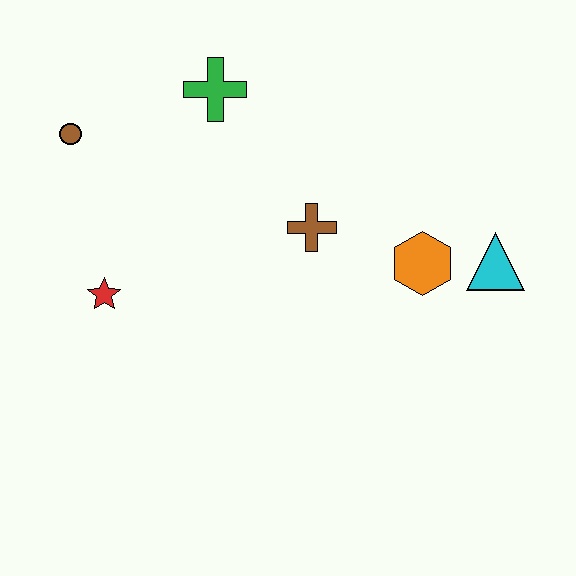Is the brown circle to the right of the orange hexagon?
No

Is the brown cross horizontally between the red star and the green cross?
No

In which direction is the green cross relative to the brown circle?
The green cross is to the right of the brown circle.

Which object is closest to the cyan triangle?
The orange hexagon is closest to the cyan triangle.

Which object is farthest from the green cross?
The cyan triangle is farthest from the green cross.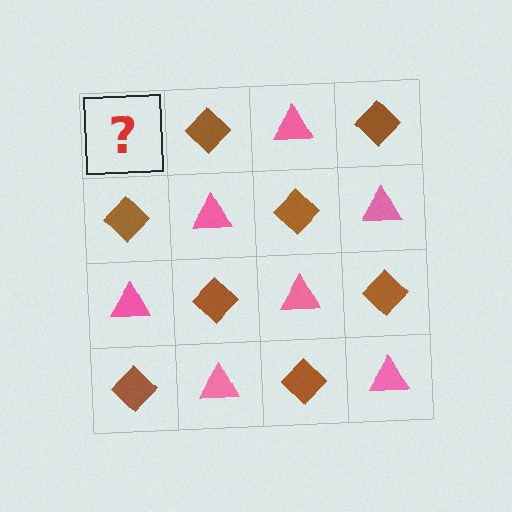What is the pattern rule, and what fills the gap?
The rule is that it alternates pink triangle and brown diamond in a checkerboard pattern. The gap should be filled with a pink triangle.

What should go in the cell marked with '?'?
The missing cell should contain a pink triangle.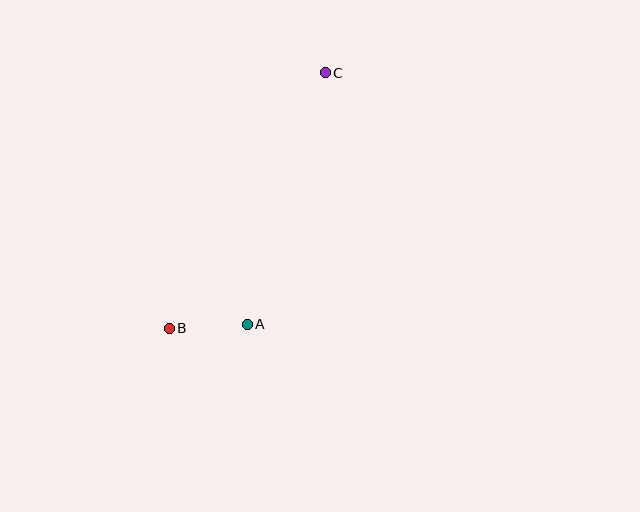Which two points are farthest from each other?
Points B and C are farthest from each other.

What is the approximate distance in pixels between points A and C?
The distance between A and C is approximately 263 pixels.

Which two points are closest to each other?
Points A and B are closest to each other.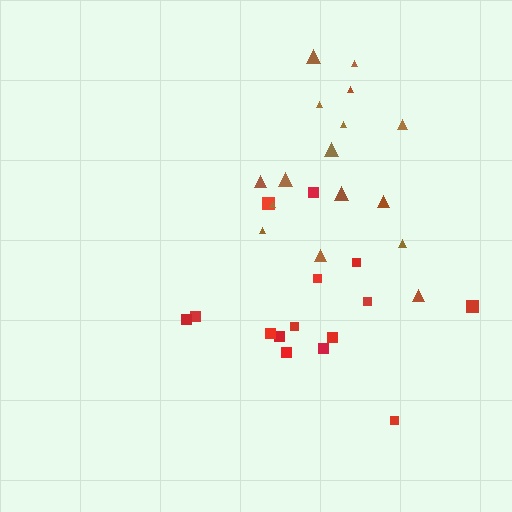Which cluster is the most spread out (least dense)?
Brown.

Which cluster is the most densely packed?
Red.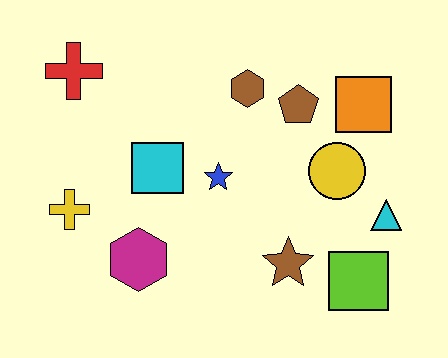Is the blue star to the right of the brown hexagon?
No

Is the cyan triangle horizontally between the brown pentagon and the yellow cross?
No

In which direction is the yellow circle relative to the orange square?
The yellow circle is below the orange square.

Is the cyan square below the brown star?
No